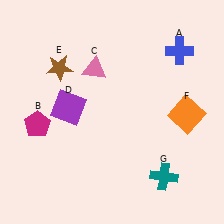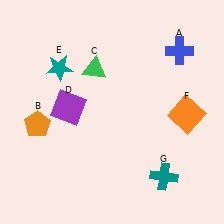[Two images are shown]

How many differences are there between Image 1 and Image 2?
There are 3 differences between the two images.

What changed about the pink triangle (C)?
In Image 1, C is pink. In Image 2, it changed to green.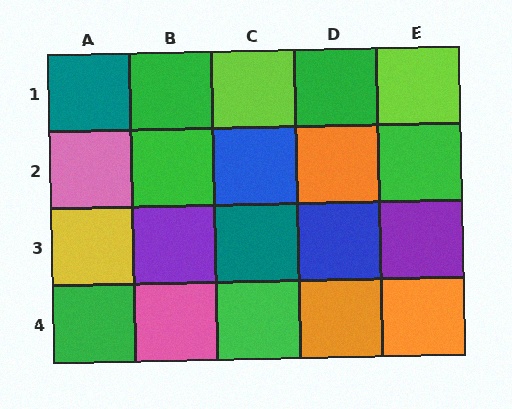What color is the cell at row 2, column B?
Green.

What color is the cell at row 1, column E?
Lime.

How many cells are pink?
2 cells are pink.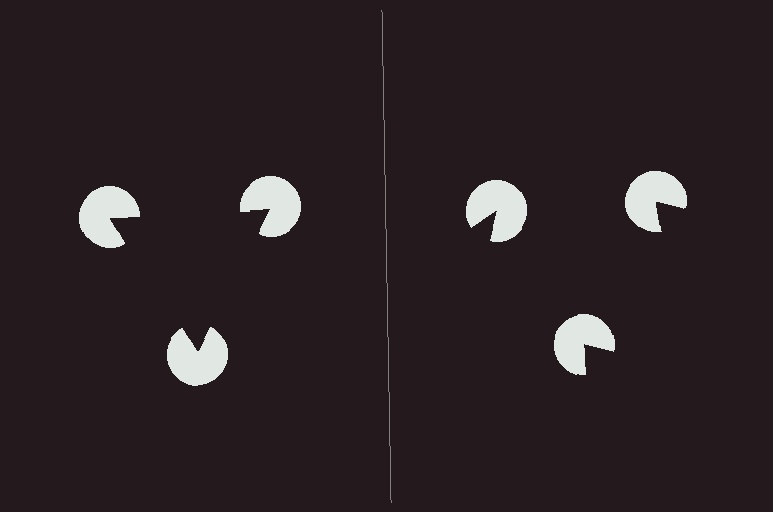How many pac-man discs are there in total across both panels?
6 — 3 on each side.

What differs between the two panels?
The pac-man discs are positioned identically on both sides; only the wedge orientations differ. On the left they align to a triangle; on the right they are misaligned.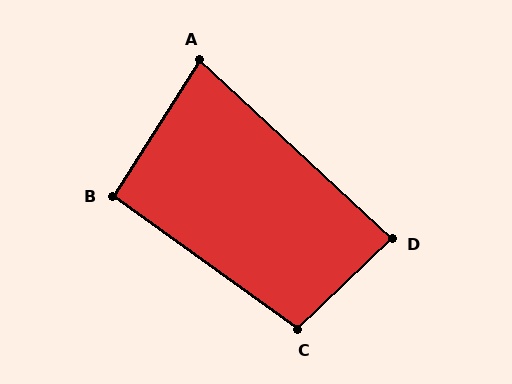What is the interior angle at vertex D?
Approximately 87 degrees (approximately right).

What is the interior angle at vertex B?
Approximately 93 degrees (approximately right).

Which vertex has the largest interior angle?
C, at approximately 100 degrees.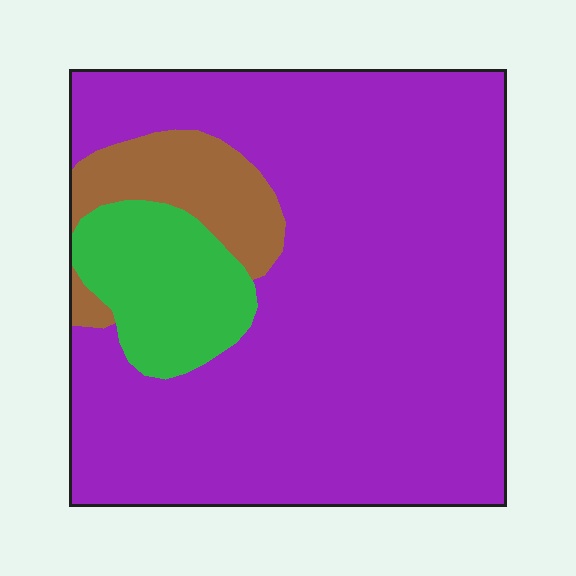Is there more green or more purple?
Purple.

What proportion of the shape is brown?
Brown covers roughly 10% of the shape.